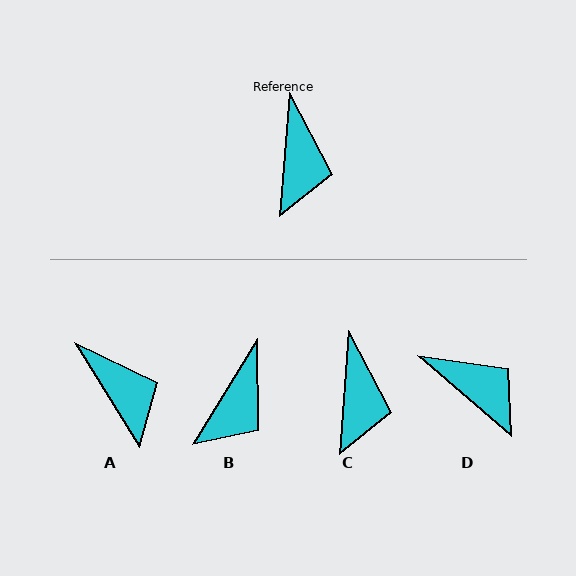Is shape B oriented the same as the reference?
No, it is off by about 27 degrees.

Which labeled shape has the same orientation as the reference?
C.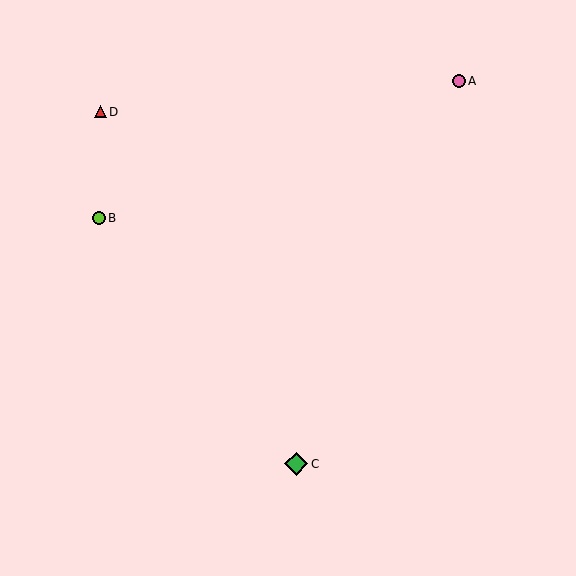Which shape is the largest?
The green diamond (labeled C) is the largest.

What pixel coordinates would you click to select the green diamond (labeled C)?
Click at (296, 464) to select the green diamond C.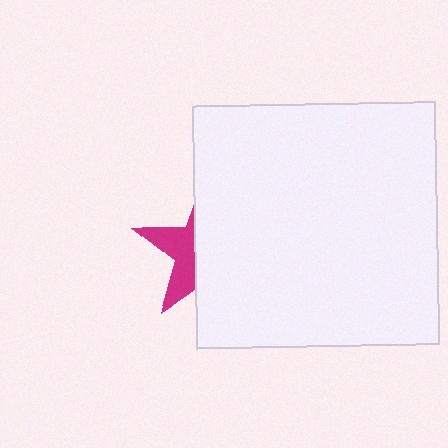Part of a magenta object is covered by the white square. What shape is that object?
It is a star.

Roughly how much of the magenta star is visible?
A small part of it is visible (roughly 35%).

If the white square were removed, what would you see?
You would see the complete magenta star.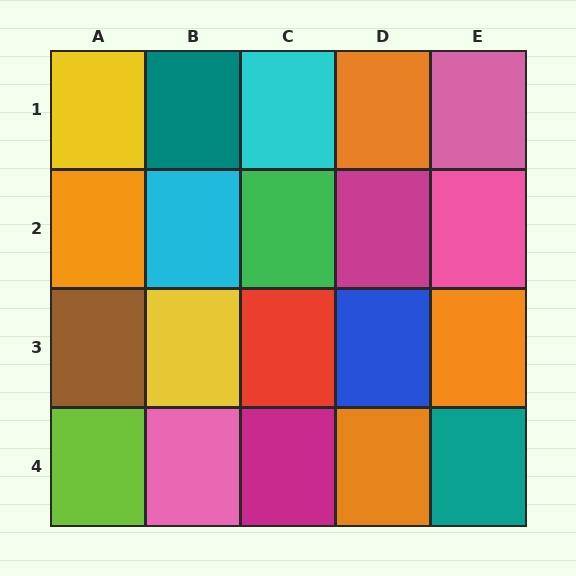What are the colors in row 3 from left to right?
Brown, yellow, red, blue, orange.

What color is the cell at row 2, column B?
Cyan.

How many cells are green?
1 cell is green.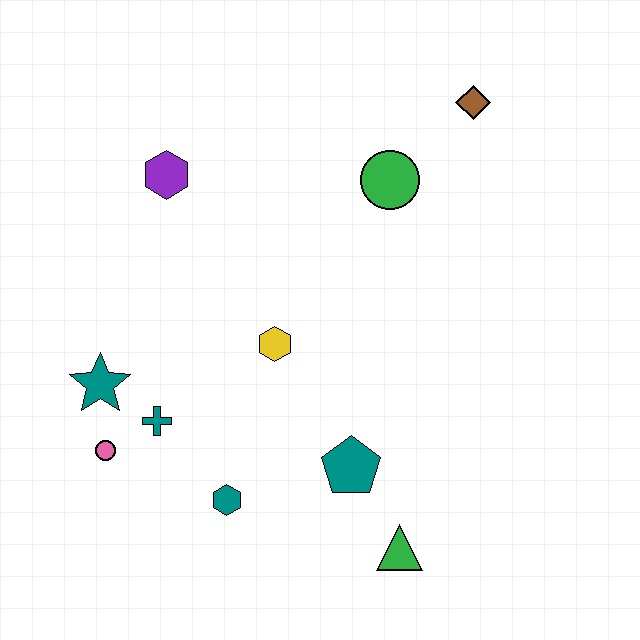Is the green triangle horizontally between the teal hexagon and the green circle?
No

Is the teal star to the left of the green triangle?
Yes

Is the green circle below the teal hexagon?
No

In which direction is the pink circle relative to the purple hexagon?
The pink circle is below the purple hexagon.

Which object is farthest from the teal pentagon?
The brown diamond is farthest from the teal pentagon.